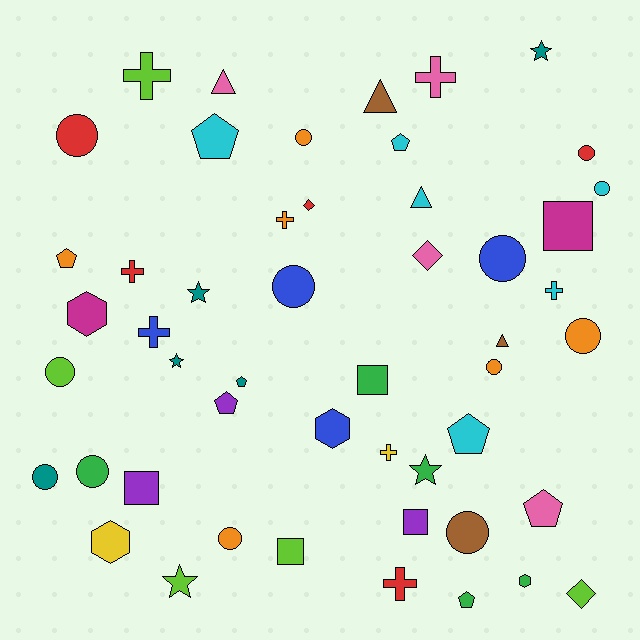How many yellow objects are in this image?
There are 2 yellow objects.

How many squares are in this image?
There are 5 squares.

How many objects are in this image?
There are 50 objects.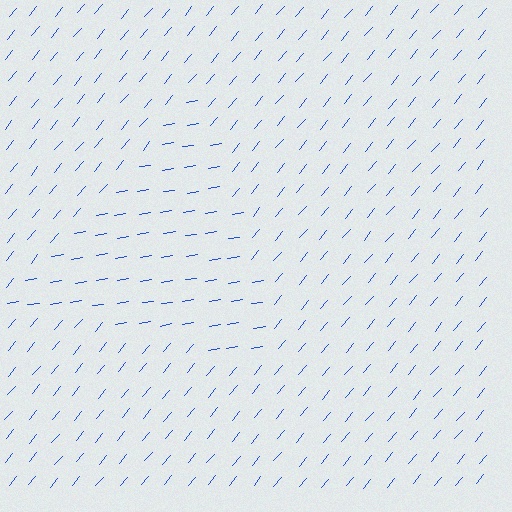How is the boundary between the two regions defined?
The boundary is defined purely by a change in line orientation (approximately 40 degrees difference). All lines are the same color and thickness.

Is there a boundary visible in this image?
Yes, there is a texture boundary formed by a change in line orientation.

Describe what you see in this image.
The image is filled with small blue line segments. A triangle region in the image has lines oriented differently from the surrounding lines, creating a visible texture boundary.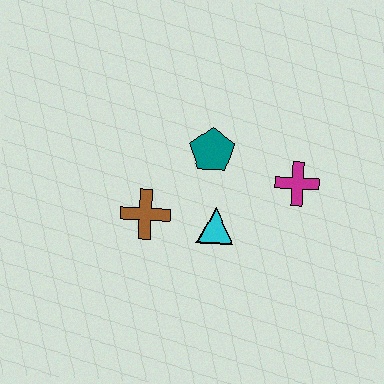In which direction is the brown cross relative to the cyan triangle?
The brown cross is to the left of the cyan triangle.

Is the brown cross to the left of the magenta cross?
Yes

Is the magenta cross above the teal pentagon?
No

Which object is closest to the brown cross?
The cyan triangle is closest to the brown cross.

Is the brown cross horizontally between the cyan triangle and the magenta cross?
No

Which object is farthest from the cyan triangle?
The magenta cross is farthest from the cyan triangle.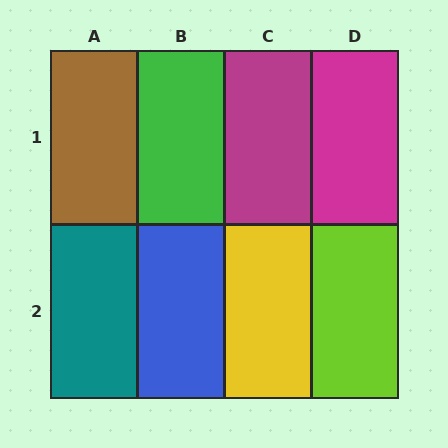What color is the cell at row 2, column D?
Lime.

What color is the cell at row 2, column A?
Teal.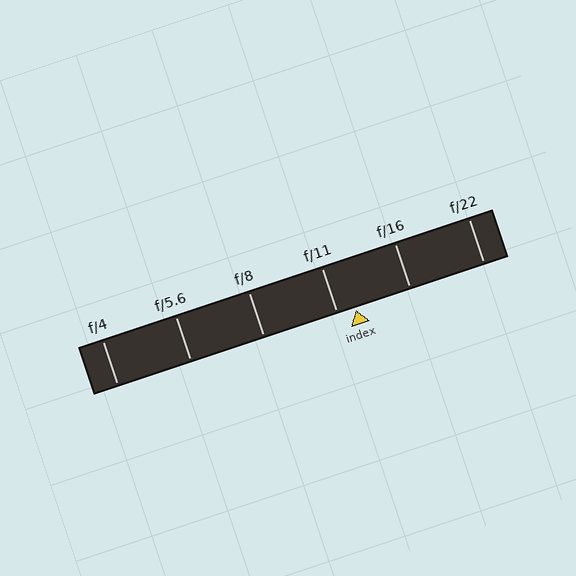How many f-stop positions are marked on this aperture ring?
There are 6 f-stop positions marked.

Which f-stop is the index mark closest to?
The index mark is closest to f/11.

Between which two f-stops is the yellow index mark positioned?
The index mark is between f/11 and f/16.